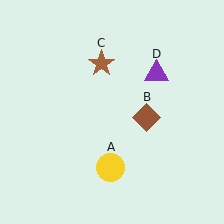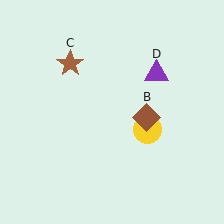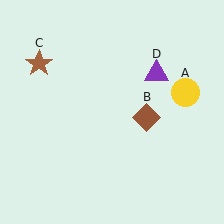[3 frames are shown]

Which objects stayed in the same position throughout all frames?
Brown diamond (object B) and purple triangle (object D) remained stationary.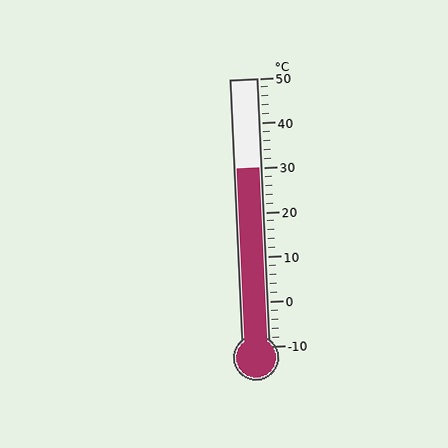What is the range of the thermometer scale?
The thermometer scale ranges from -10°C to 50°C.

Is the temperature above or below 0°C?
The temperature is above 0°C.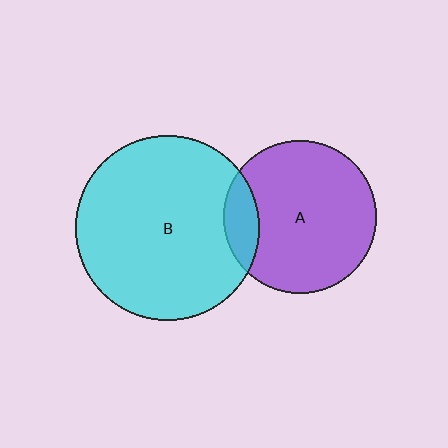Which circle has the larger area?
Circle B (cyan).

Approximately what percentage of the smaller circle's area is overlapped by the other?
Approximately 15%.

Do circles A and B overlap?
Yes.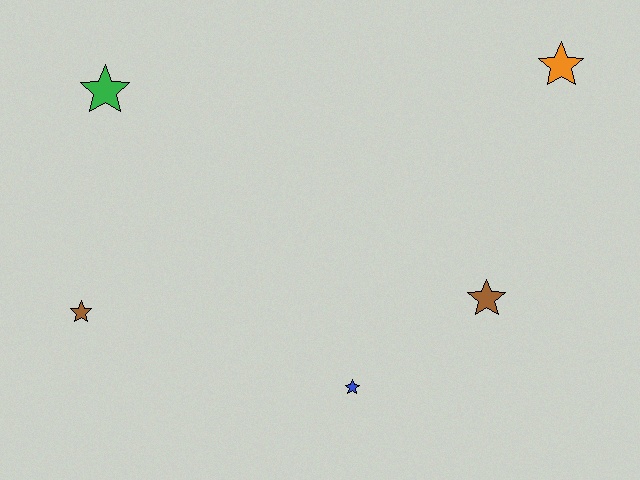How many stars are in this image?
There are 5 stars.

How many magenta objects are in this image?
There are no magenta objects.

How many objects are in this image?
There are 5 objects.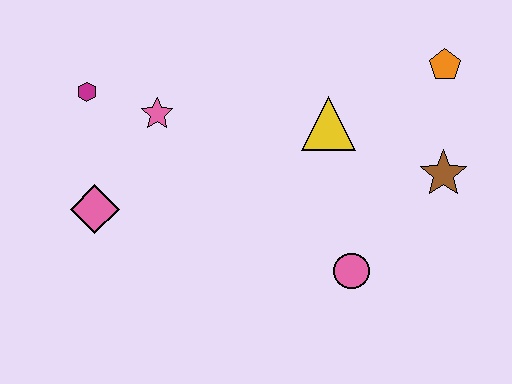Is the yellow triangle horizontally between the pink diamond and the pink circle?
Yes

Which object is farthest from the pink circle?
The magenta hexagon is farthest from the pink circle.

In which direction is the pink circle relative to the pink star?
The pink circle is to the right of the pink star.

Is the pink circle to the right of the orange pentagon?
No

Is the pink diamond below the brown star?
Yes